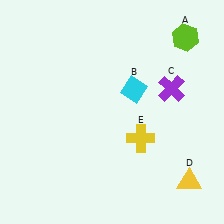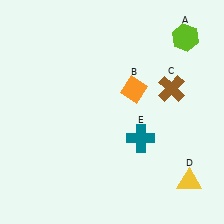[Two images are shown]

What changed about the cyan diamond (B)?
In Image 1, B is cyan. In Image 2, it changed to orange.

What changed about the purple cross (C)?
In Image 1, C is purple. In Image 2, it changed to brown.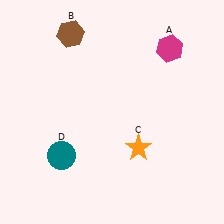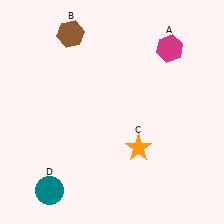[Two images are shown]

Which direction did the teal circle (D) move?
The teal circle (D) moved down.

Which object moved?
The teal circle (D) moved down.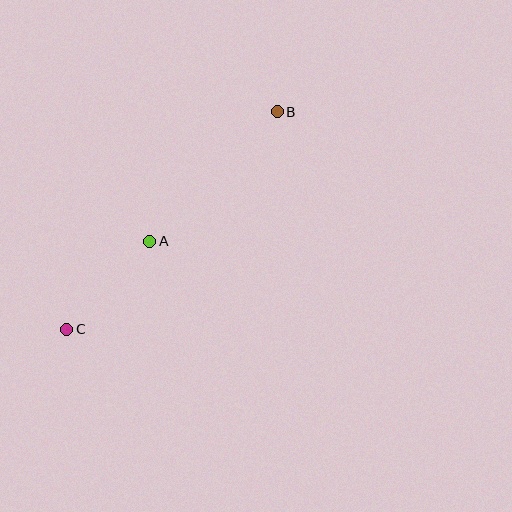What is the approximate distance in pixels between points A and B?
The distance between A and B is approximately 181 pixels.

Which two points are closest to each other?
Points A and C are closest to each other.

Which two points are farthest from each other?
Points B and C are farthest from each other.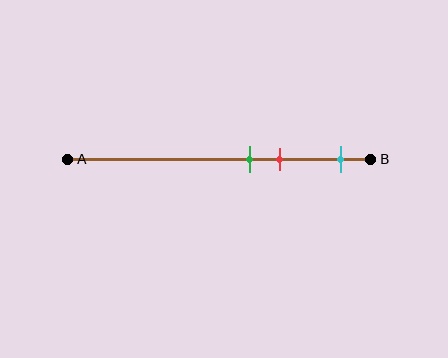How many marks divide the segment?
There are 3 marks dividing the segment.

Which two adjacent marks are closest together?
The green and red marks are the closest adjacent pair.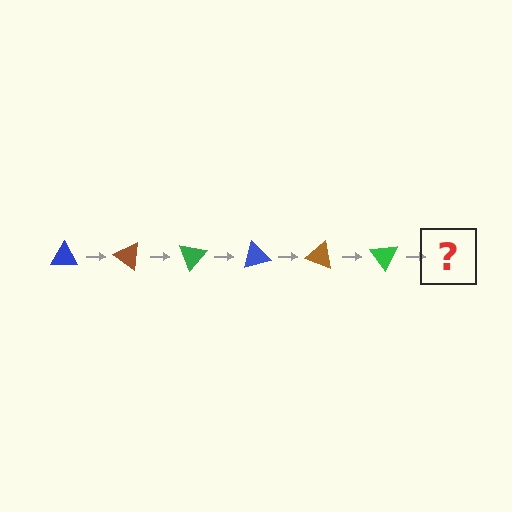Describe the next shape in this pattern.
It should be a blue triangle, rotated 210 degrees from the start.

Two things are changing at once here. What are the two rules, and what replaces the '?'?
The two rules are that it rotates 35 degrees each step and the color cycles through blue, brown, and green. The '?' should be a blue triangle, rotated 210 degrees from the start.